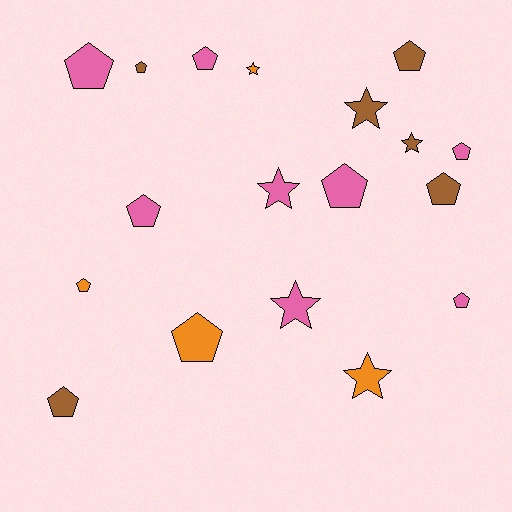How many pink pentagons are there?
There are 6 pink pentagons.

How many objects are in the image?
There are 18 objects.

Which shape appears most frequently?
Pentagon, with 12 objects.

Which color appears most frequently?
Pink, with 8 objects.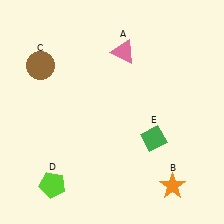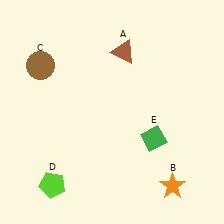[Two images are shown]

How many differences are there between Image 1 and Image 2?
There is 1 difference between the two images.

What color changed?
The triangle (A) changed from pink in Image 1 to brown in Image 2.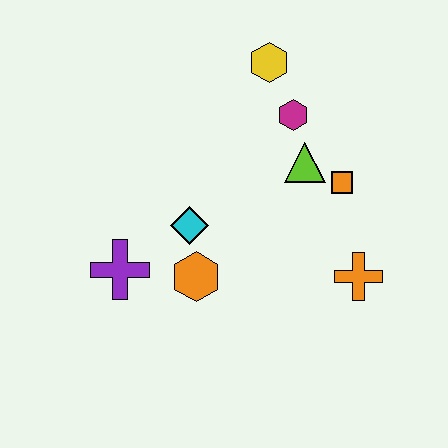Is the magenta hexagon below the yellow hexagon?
Yes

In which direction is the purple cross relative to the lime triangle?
The purple cross is to the left of the lime triangle.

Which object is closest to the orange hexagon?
The cyan diamond is closest to the orange hexagon.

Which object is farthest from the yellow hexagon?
The purple cross is farthest from the yellow hexagon.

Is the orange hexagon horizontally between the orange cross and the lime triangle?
No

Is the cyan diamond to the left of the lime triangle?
Yes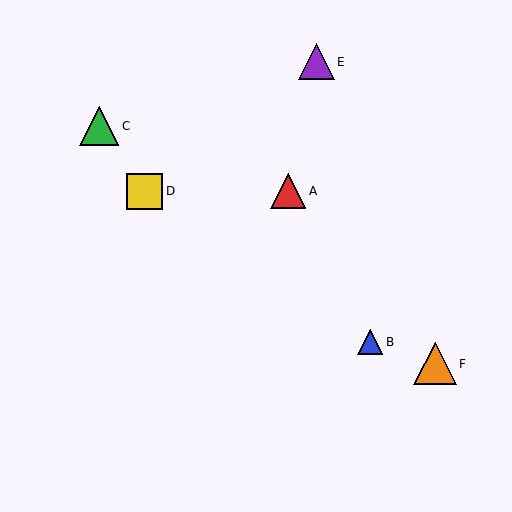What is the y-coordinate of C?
Object C is at y≈126.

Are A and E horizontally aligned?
No, A is at y≈191 and E is at y≈62.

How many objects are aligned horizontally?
2 objects (A, D) are aligned horizontally.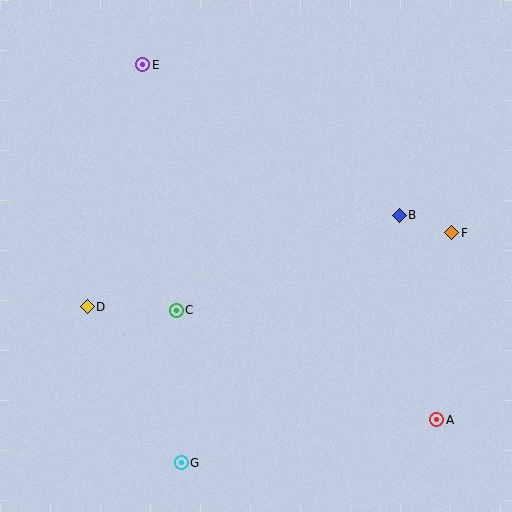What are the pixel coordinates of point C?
Point C is at (176, 310).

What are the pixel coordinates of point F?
Point F is at (452, 233).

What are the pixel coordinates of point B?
Point B is at (399, 215).